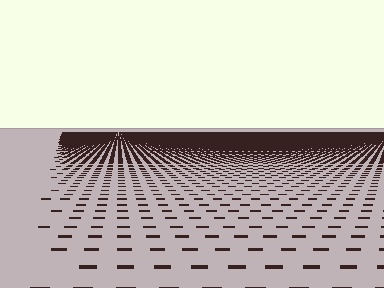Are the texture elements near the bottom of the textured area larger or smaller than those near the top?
Larger. Near the bottom, elements are closer to the viewer and appear at a bigger on-screen size.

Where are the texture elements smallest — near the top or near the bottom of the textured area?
Near the top.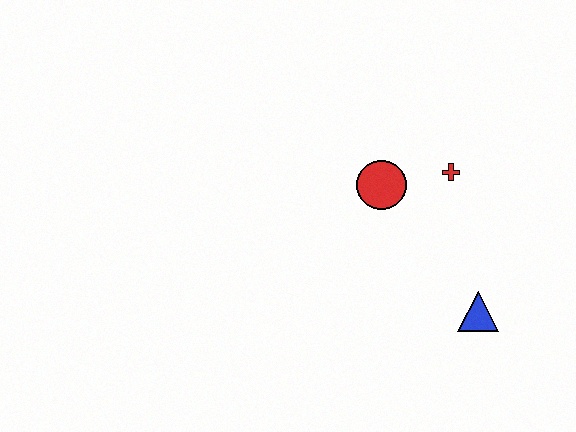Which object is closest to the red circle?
The red cross is closest to the red circle.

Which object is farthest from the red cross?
The blue triangle is farthest from the red cross.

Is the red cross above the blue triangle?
Yes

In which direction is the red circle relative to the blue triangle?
The red circle is above the blue triangle.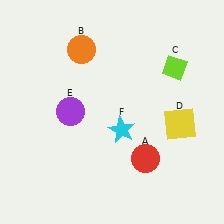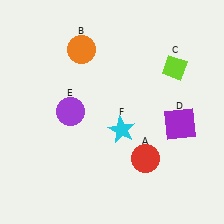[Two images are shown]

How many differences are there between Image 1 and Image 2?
There is 1 difference between the two images.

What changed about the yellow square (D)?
In Image 1, D is yellow. In Image 2, it changed to purple.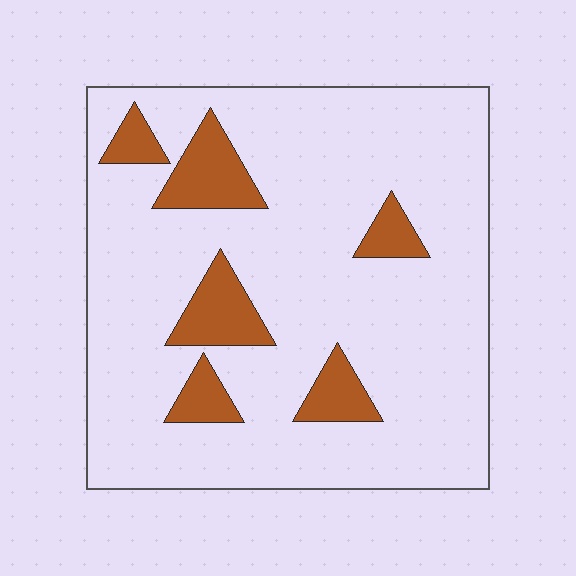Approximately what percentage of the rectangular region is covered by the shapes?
Approximately 15%.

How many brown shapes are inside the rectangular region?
6.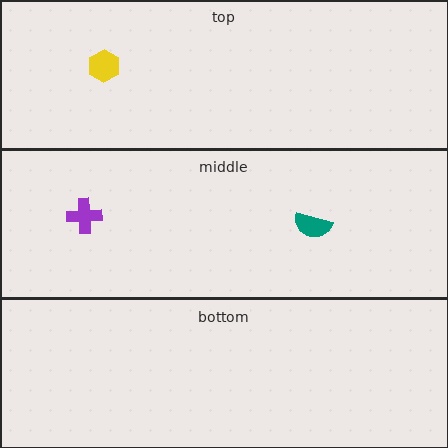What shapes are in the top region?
The yellow hexagon.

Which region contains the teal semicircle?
The middle region.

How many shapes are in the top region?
1.